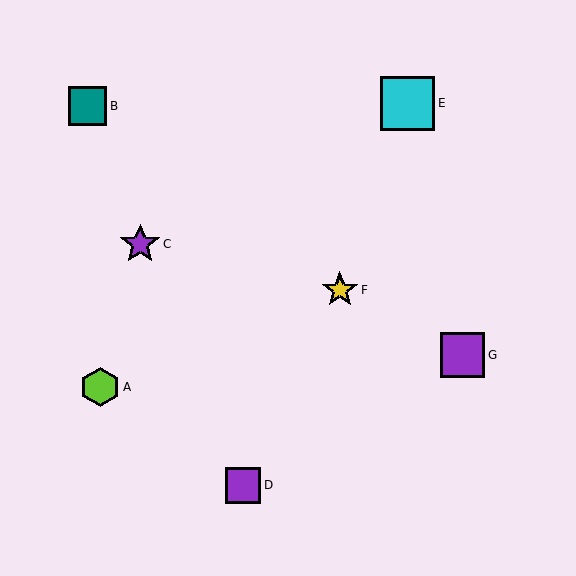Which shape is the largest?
The cyan square (labeled E) is the largest.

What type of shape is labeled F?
Shape F is a yellow star.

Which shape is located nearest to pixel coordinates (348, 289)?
The yellow star (labeled F) at (340, 290) is nearest to that location.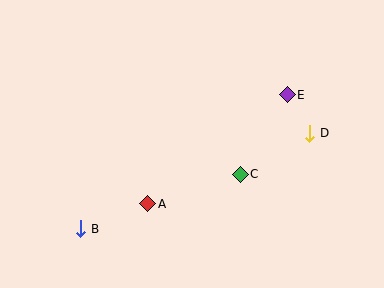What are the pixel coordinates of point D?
Point D is at (310, 133).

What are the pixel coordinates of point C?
Point C is at (240, 174).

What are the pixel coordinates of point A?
Point A is at (148, 204).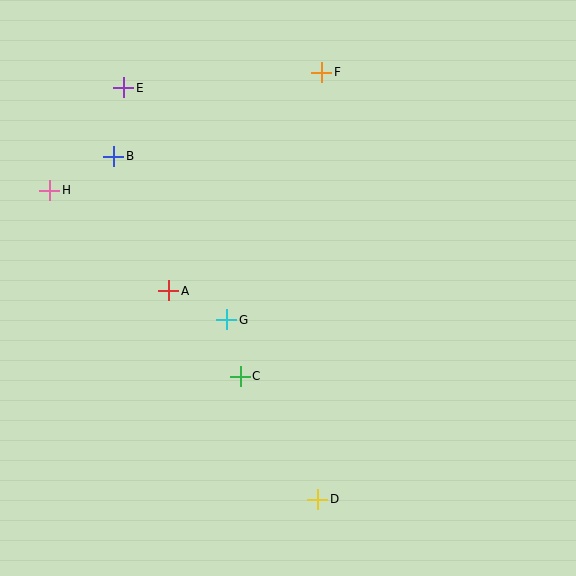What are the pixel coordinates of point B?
Point B is at (114, 157).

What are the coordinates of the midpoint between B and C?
The midpoint between B and C is at (177, 266).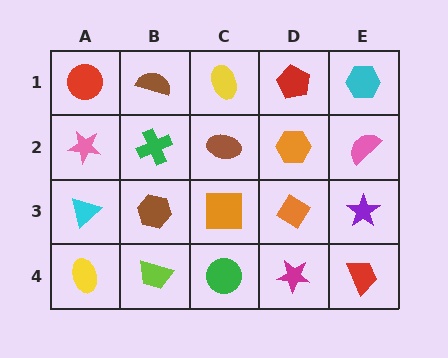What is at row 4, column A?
A yellow ellipse.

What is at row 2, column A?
A pink star.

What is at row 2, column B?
A green cross.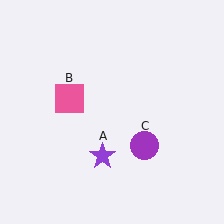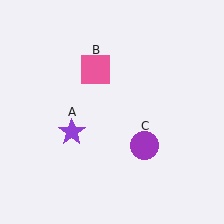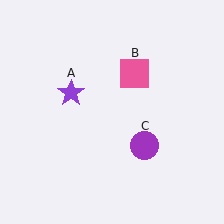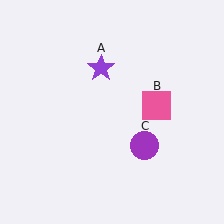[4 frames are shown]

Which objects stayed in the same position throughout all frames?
Purple circle (object C) remained stationary.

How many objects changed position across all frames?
2 objects changed position: purple star (object A), pink square (object B).